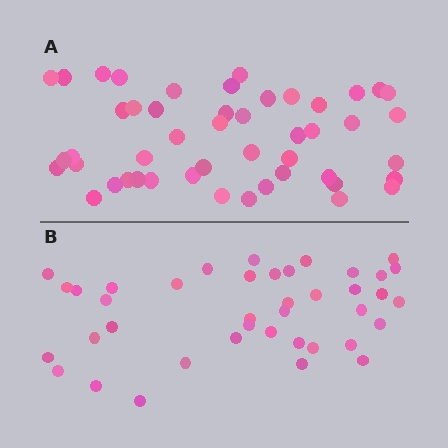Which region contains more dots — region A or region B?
Region A (the top region) has more dots.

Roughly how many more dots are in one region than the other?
Region A has roughly 8 or so more dots than region B.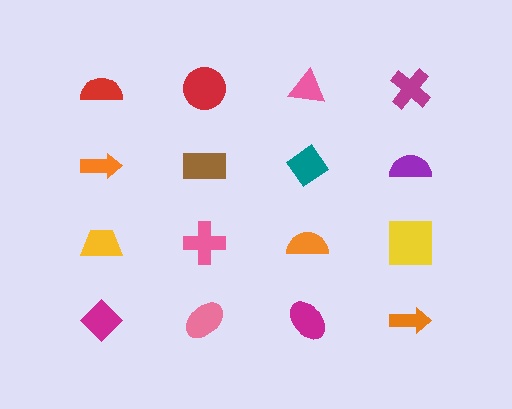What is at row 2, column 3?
A teal diamond.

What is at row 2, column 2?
A brown rectangle.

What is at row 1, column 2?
A red circle.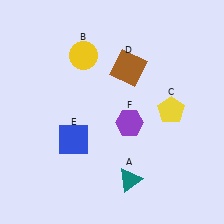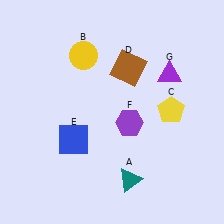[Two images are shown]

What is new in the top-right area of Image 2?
A purple triangle (G) was added in the top-right area of Image 2.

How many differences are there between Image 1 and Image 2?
There is 1 difference between the two images.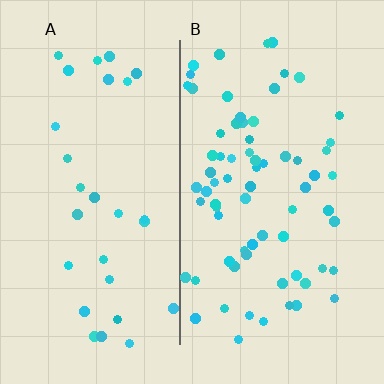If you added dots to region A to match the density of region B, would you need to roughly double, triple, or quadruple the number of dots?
Approximately double.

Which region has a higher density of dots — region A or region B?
B (the right).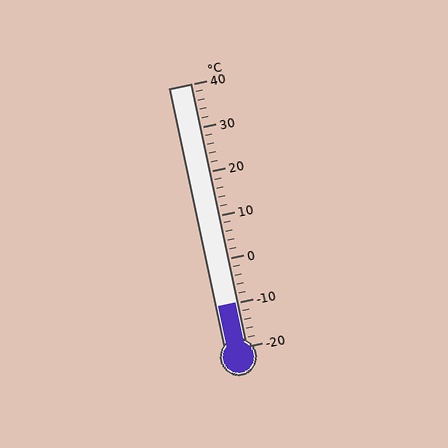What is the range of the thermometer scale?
The thermometer scale ranges from -20°C to 40°C.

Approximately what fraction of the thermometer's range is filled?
The thermometer is filled to approximately 15% of its range.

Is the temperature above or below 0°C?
The temperature is below 0°C.